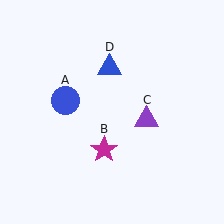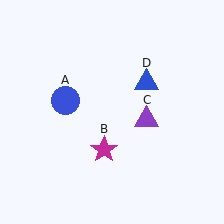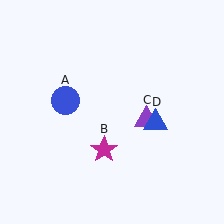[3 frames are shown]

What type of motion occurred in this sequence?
The blue triangle (object D) rotated clockwise around the center of the scene.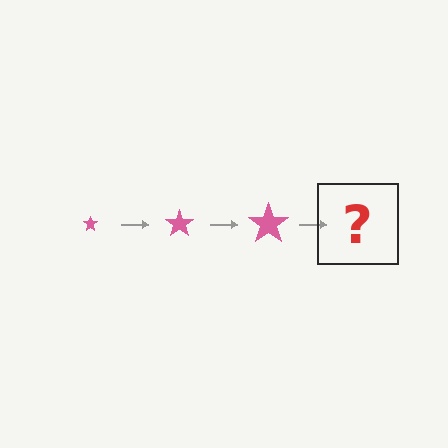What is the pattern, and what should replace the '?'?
The pattern is that the star gets progressively larger each step. The '?' should be a pink star, larger than the previous one.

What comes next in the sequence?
The next element should be a pink star, larger than the previous one.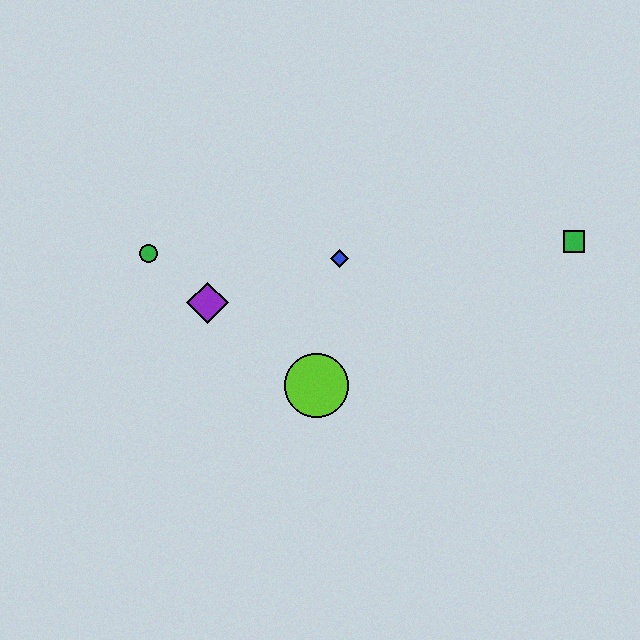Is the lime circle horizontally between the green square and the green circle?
Yes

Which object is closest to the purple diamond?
The green circle is closest to the purple diamond.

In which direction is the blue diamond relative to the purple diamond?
The blue diamond is to the right of the purple diamond.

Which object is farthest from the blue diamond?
The green square is farthest from the blue diamond.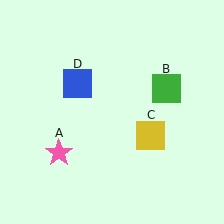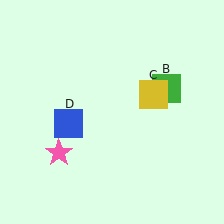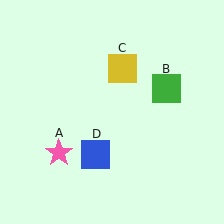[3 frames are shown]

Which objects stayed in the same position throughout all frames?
Pink star (object A) and green square (object B) remained stationary.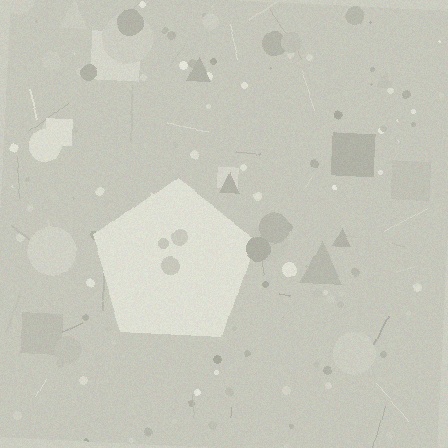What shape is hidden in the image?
A pentagon is hidden in the image.